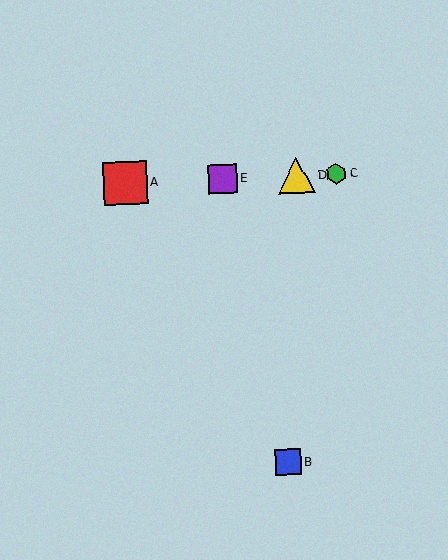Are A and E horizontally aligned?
Yes, both are at y≈183.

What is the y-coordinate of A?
Object A is at y≈183.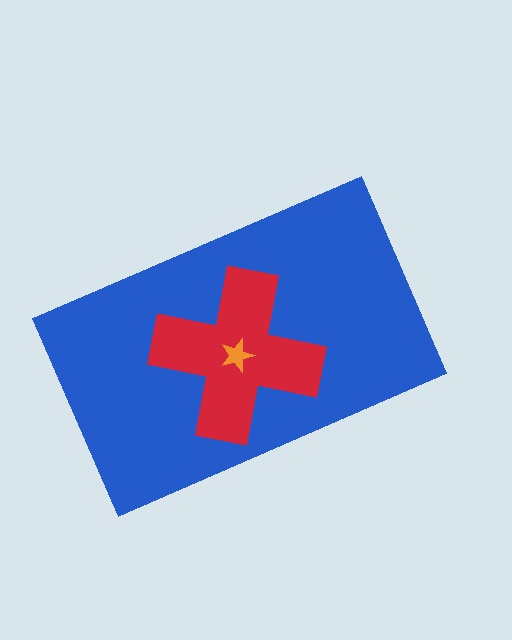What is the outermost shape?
The blue rectangle.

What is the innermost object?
The orange star.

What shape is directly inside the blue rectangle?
The red cross.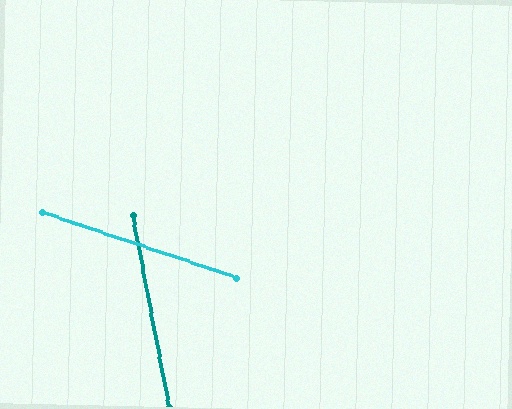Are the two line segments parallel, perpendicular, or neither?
Neither parallel nor perpendicular — they differ by about 61°.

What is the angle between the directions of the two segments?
Approximately 61 degrees.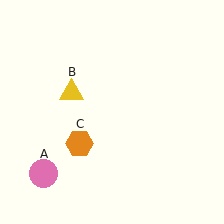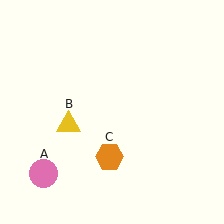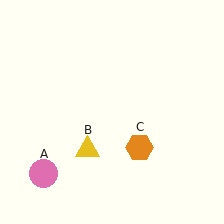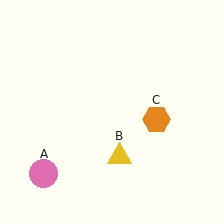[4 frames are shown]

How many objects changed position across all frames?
2 objects changed position: yellow triangle (object B), orange hexagon (object C).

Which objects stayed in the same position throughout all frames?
Pink circle (object A) remained stationary.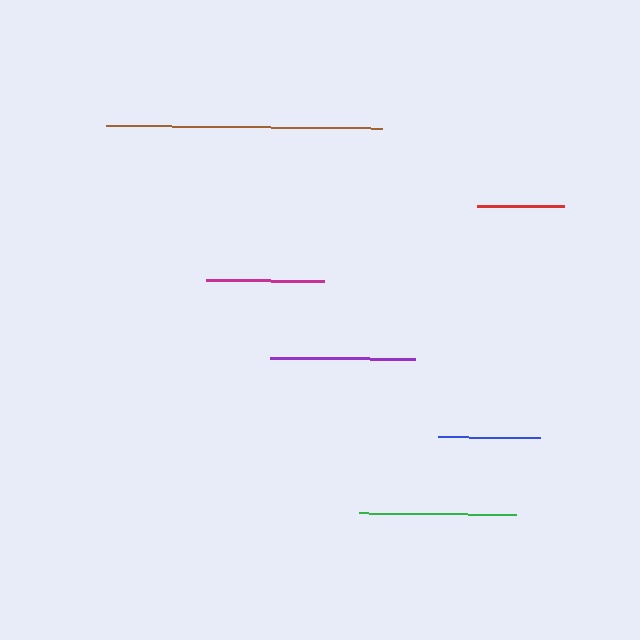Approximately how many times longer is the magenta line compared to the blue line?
The magenta line is approximately 1.2 times the length of the blue line.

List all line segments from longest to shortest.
From longest to shortest: brown, green, purple, magenta, blue, red.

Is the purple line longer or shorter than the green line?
The green line is longer than the purple line.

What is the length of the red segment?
The red segment is approximately 86 pixels long.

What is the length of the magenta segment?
The magenta segment is approximately 118 pixels long.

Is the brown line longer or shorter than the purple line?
The brown line is longer than the purple line.